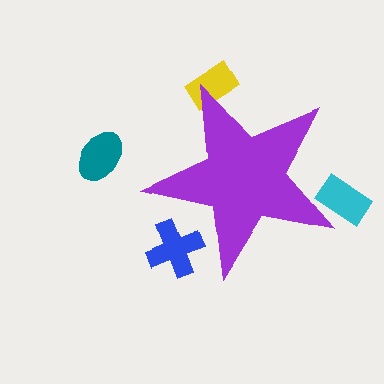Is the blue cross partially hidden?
Yes, the blue cross is partially hidden behind the purple star.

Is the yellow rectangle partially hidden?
Yes, the yellow rectangle is partially hidden behind the purple star.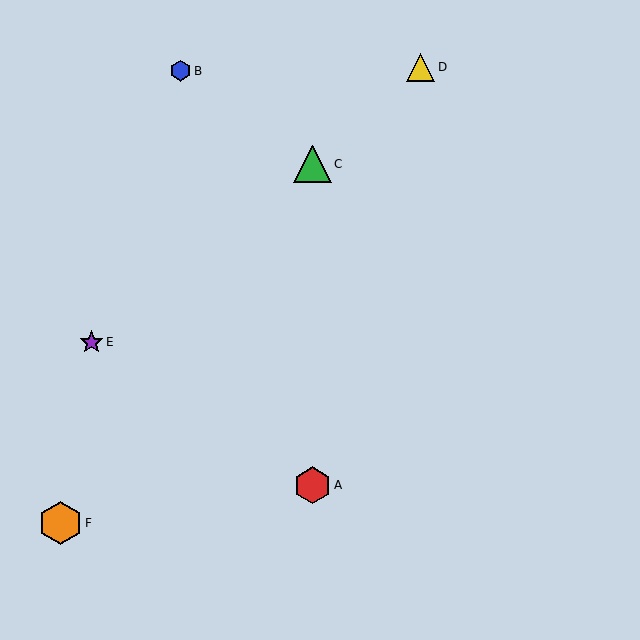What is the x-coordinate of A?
Object A is at x≈312.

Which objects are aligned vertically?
Objects A, C are aligned vertically.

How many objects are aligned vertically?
2 objects (A, C) are aligned vertically.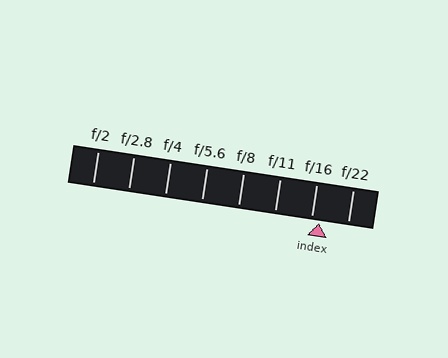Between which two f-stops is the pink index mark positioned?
The index mark is between f/16 and f/22.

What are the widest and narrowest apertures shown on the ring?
The widest aperture shown is f/2 and the narrowest is f/22.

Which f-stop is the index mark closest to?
The index mark is closest to f/16.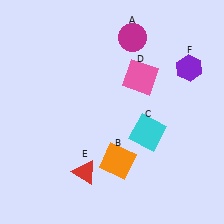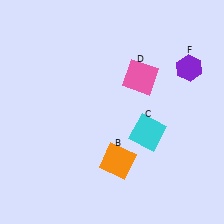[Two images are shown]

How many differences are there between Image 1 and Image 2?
There are 2 differences between the two images.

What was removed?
The magenta circle (A), the red triangle (E) were removed in Image 2.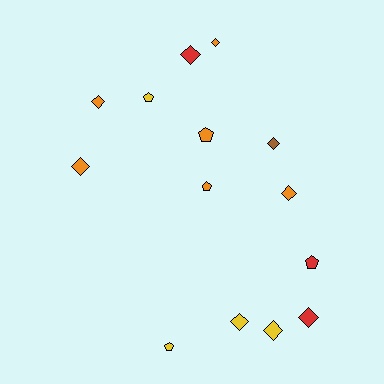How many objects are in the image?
There are 14 objects.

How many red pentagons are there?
There is 1 red pentagon.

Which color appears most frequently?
Orange, with 6 objects.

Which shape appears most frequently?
Diamond, with 9 objects.